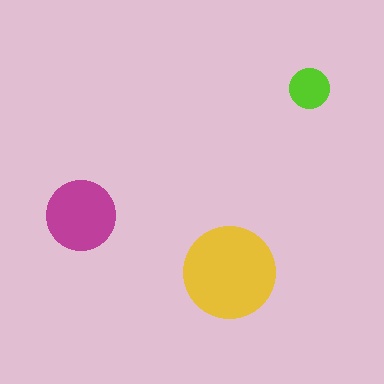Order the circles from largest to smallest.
the yellow one, the magenta one, the lime one.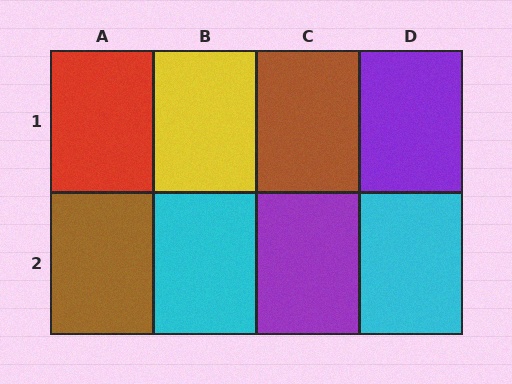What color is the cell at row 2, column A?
Brown.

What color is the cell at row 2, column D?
Cyan.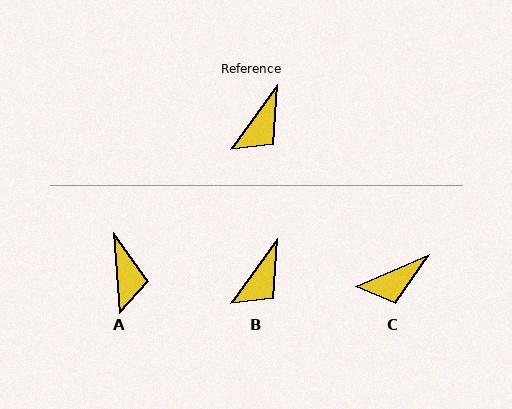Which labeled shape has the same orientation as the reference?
B.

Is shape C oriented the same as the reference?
No, it is off by about 31 degrees.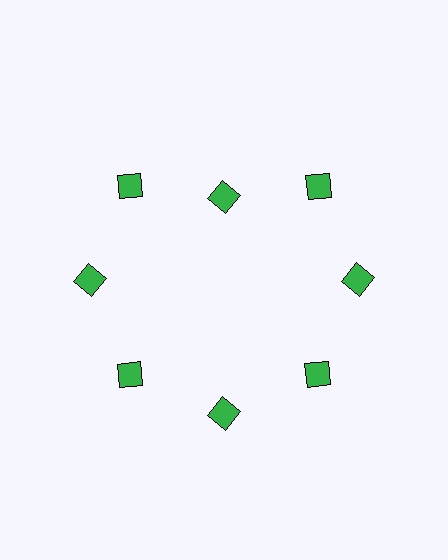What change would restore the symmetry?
The symmetry would be restored by moving it outward, back onto the ring so that all 8 diamonds sit at equal angles and equal distance from the center.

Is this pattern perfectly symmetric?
No. The 8 green diamonds are arranged in a ring, but one element near the 12 o'clock position is pulled inward toward the center, breaking the 8-fold rotational symmetry.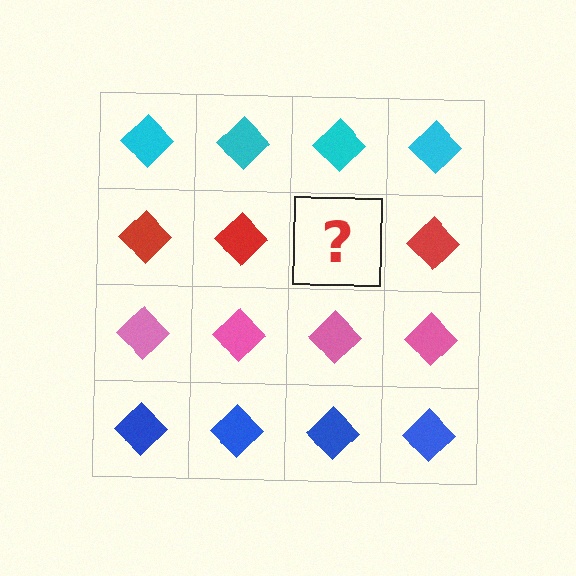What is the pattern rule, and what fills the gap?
The rule is that each row has a consistent color. The gap should be filled with a red diamond.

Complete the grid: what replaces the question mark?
The question mark should be replaced with a red diamond.